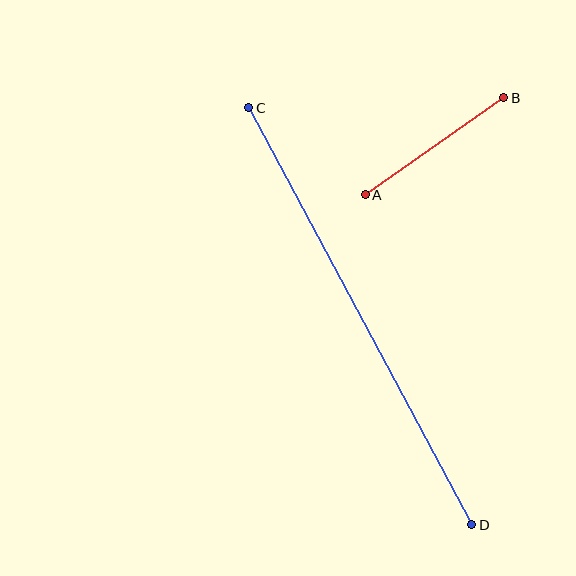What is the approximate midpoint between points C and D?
The midpoint is at approximately (360, 316) pixels.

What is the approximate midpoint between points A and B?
The midpoint is at approximately (435, 146) pixels.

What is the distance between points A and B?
The distance is approximately 169 pixels.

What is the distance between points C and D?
The distance is approximately 473 pixels.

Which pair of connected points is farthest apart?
Points C and D are farthest apart.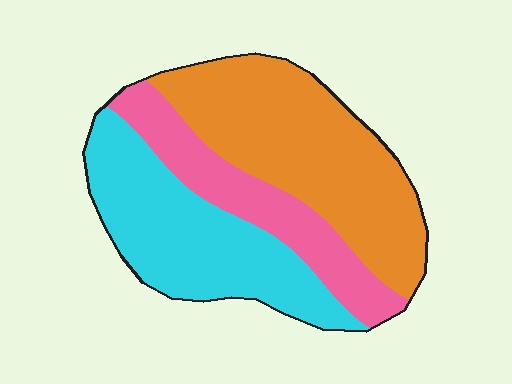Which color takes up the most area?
Orange, at roughly 45%.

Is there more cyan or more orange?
Orange.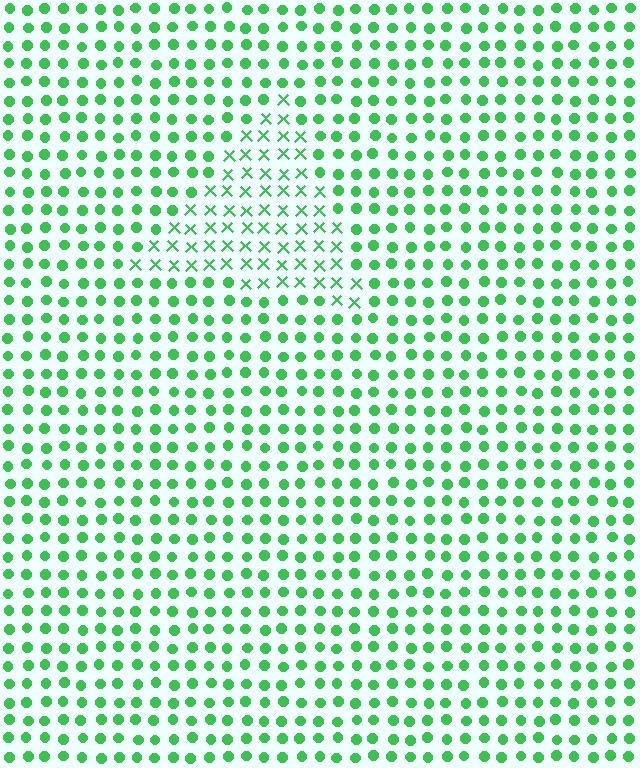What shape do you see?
I see a triangle.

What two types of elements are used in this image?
The image uses X marks inside the triangle region and circles outside it.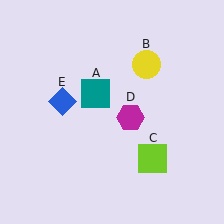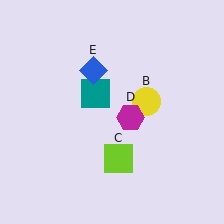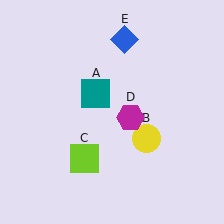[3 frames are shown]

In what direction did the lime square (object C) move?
The lime square (object C) moved left.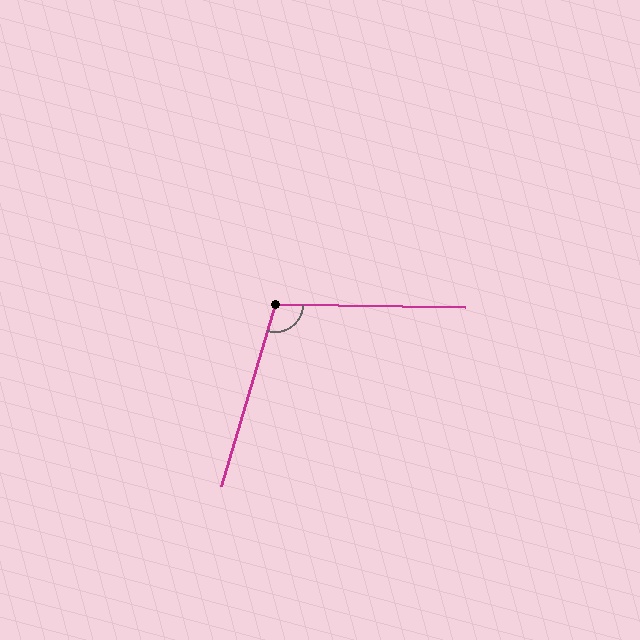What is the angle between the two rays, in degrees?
Approximately 106 degrees.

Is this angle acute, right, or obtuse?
It is obtuse.